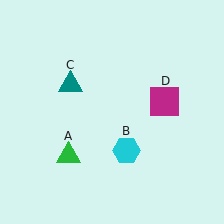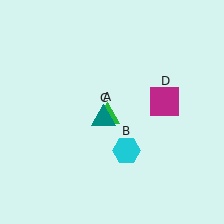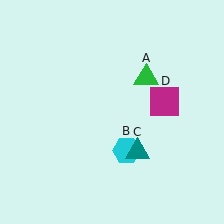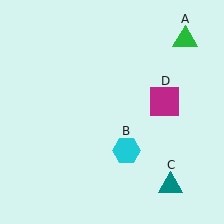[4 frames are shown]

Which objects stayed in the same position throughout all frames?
Cyan hexagon (object B) and magenta square (object D) remained stationary.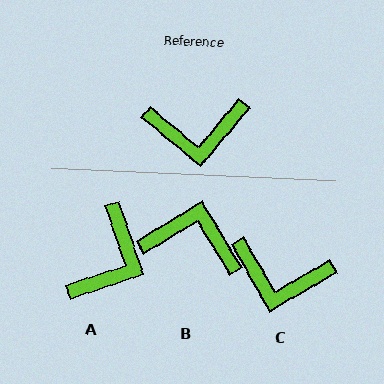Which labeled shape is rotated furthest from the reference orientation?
B, about 161 degrees away.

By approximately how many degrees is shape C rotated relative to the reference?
Approximately 20 degrees clockwise.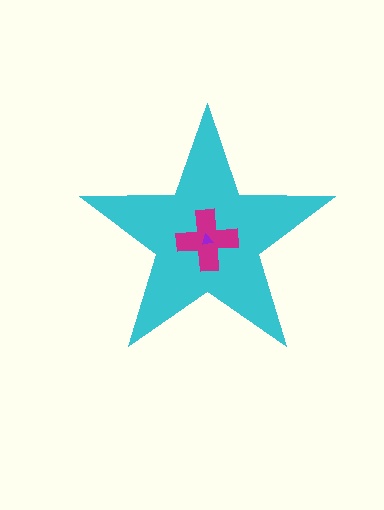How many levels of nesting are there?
3.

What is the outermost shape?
The cyan star.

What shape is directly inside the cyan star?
The magenta cross.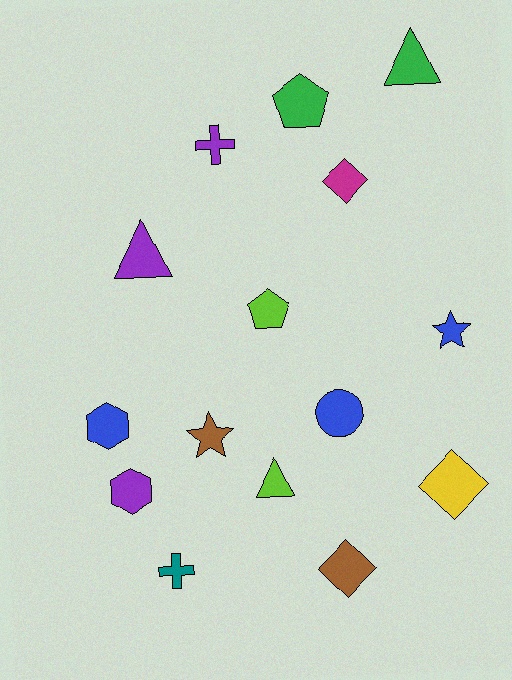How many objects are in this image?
There are 15 objects.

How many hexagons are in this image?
There are 2 hexagons.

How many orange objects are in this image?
There are no orange objects.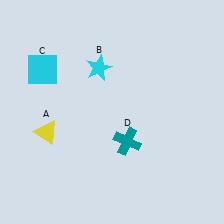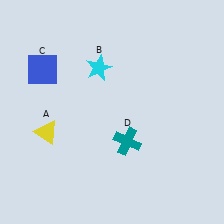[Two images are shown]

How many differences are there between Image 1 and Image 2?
There is 1 difference between the two images.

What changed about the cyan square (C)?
In Image 1, C is cyan. In Image 2, it changed to blue.